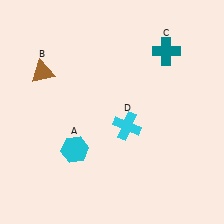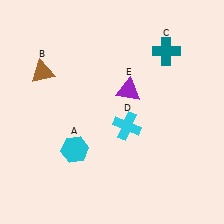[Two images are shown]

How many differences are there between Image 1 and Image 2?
There is 1 difference between the two images.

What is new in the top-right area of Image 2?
A purple triangle (E) was added in the top-right area of Image 2.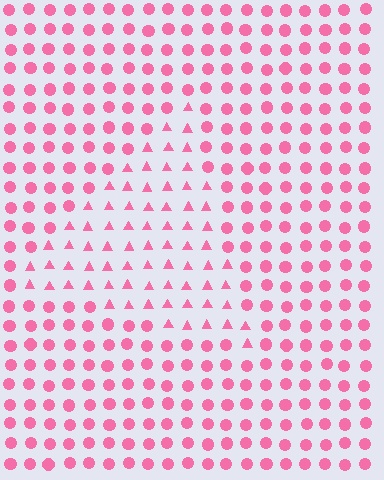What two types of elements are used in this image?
The image uses triangles inside the triangle region and circles outside it.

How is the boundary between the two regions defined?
The boundary is defined by a change in element shape: triangles inside vs. circles outside. All elements share the same color and spacing.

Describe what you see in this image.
The image is filled with small pink elements arranged in a uniform grid. A triangle-shaped region contains triangles, while the surrounding area contains circles. The boundary is defined purely by the change in element shape.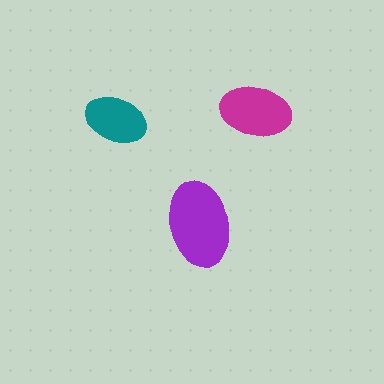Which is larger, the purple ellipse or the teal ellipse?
The purple one.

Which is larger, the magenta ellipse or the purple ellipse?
The purple one.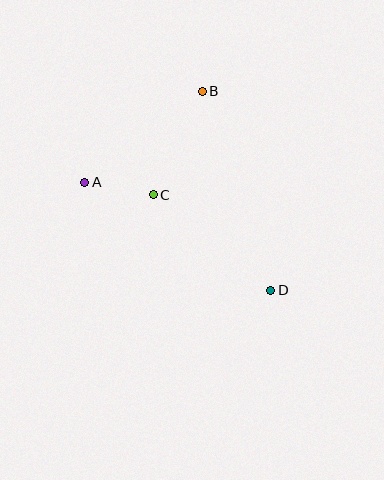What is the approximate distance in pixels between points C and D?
The distance between C and D is approximately 151 pixels.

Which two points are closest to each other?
Points A and C are closest to each other.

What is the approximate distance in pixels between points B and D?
The distance between B and D is approximately 210 pixels.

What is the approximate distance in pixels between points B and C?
The distance between B and C is approximately 114 pixels.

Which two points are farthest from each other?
Points A and D are farthest from each other.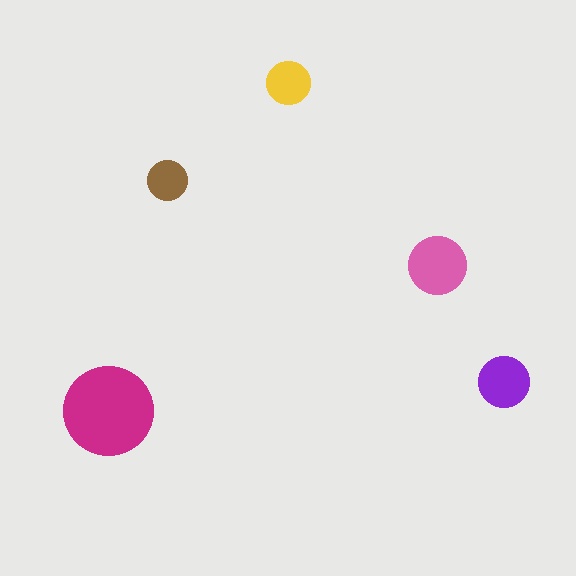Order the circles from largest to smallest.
the magenta one, the pink one, the purple one, the yellow one, the brown one.